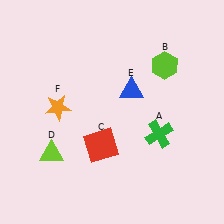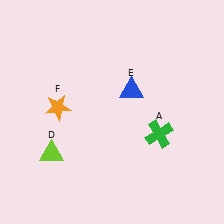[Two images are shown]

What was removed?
The lime hexagon (B), the red square (C) were removed in Image 2.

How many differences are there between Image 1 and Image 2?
There are 2 differences between the two images.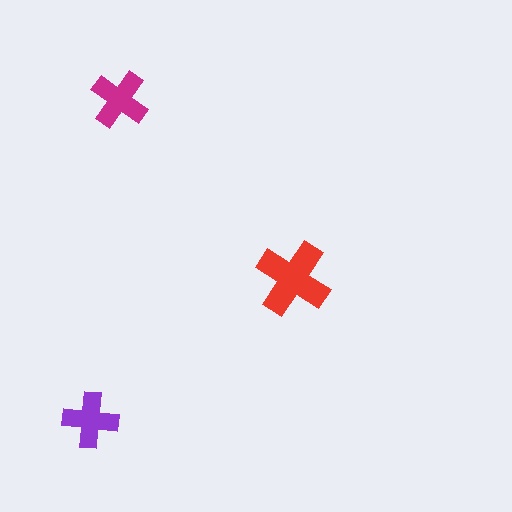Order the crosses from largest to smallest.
the red one, the magenta one, the purple one.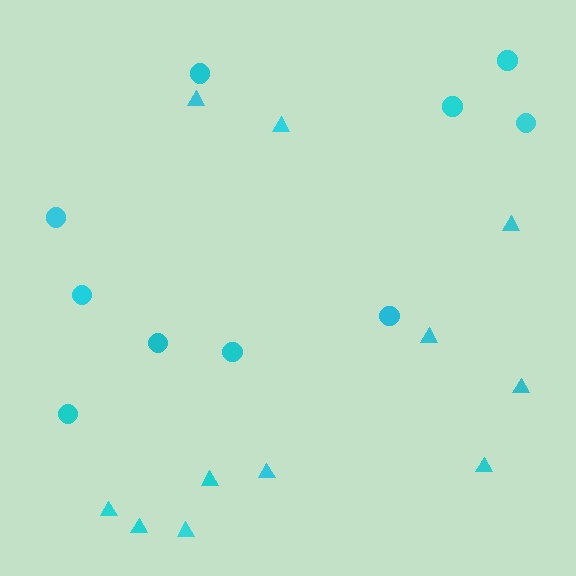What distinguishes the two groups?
There are 2 groups: one group of circles (10) and one group of triangles (11).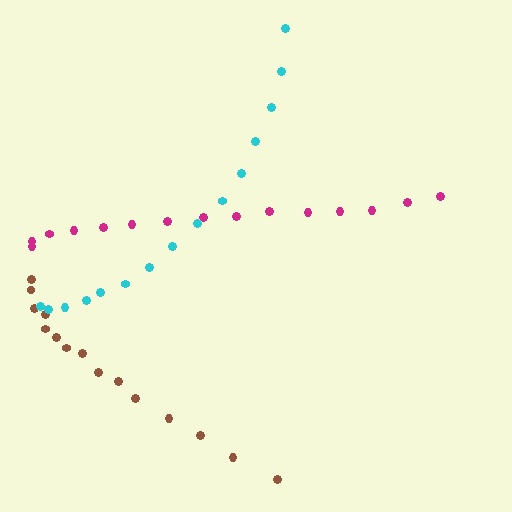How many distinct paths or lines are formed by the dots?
There are 3 distinct paths.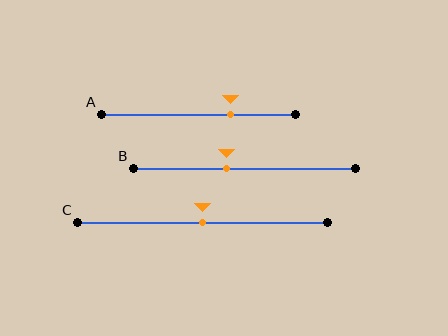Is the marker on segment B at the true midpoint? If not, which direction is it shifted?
No, the marker on segment B is shifted to the left by about 8% of the segment length.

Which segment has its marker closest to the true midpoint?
Segment C has its marker closest to the true midpoint.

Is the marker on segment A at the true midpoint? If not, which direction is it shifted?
No, the marker on segment A is shifted to the right by about 16% of the segment length.